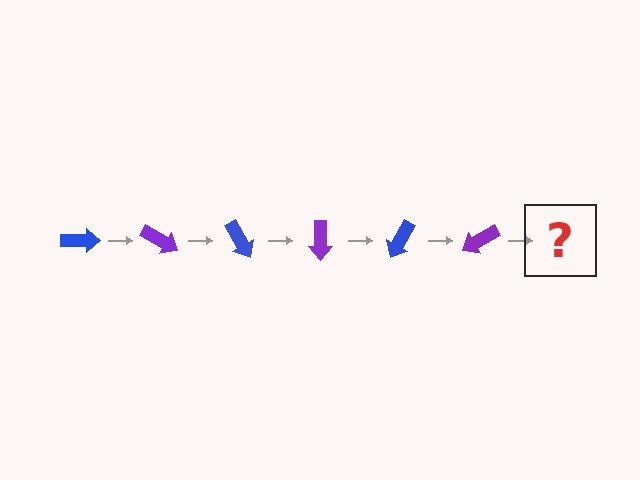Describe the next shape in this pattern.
It should be a blue arrow, rotated 180 degrees from the start.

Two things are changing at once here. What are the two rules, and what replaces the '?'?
The two rules are that it rotates 30 degrees each step and the color cycles through blue and purple. The '?' should be a blue arrow, rotated 180 degrees from the start.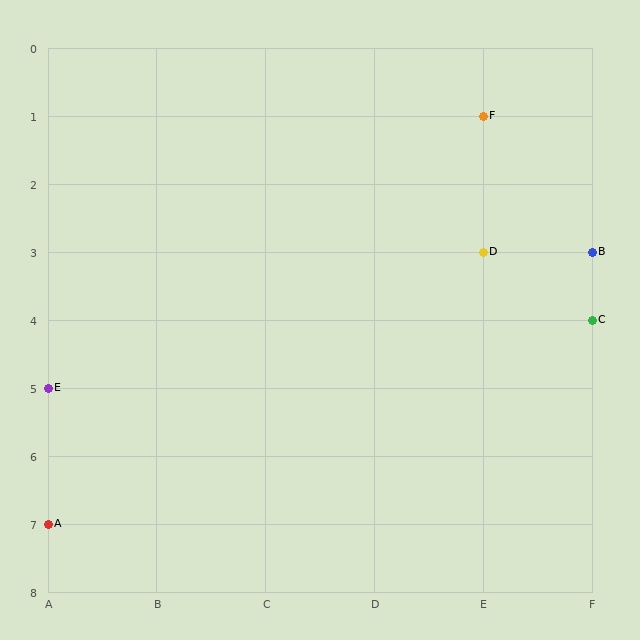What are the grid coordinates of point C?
Point C is at grid coordinates (F, 4).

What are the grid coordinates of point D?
Point D is at grid coordinates (E, 3).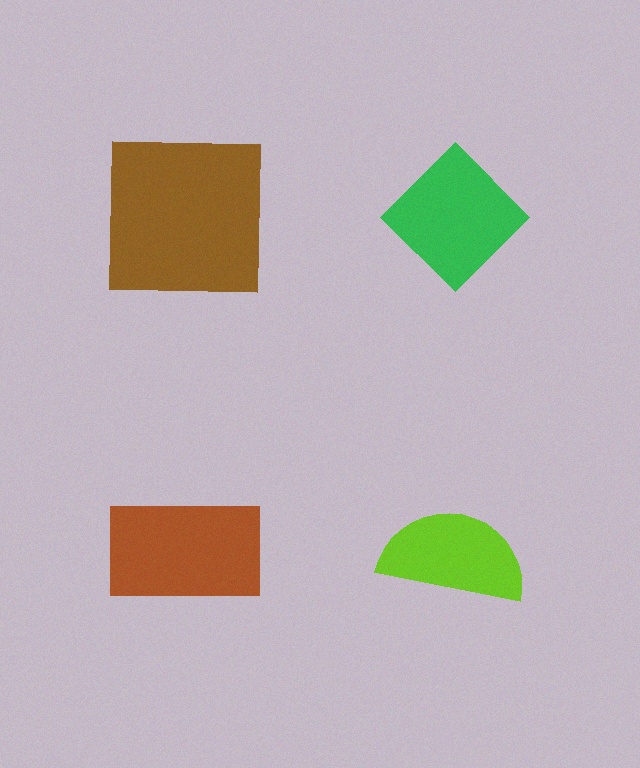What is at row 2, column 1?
A brown rectangle.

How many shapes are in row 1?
2 shapes.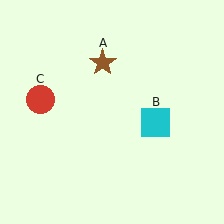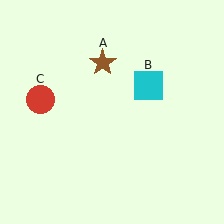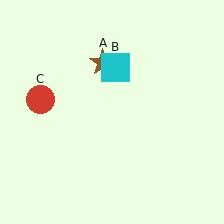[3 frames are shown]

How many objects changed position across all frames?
1 object changed position: cyan square (object B).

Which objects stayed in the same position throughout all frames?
Brown star (object A) and red circle (object C) remained stationary.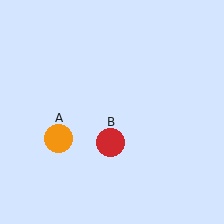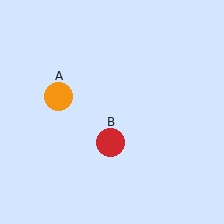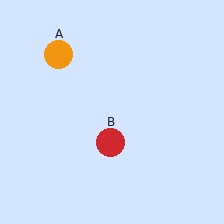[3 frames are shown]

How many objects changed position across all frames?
1 object changed position: orange circle (object A).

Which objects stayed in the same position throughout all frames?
Red circle (object B) remained stationary.